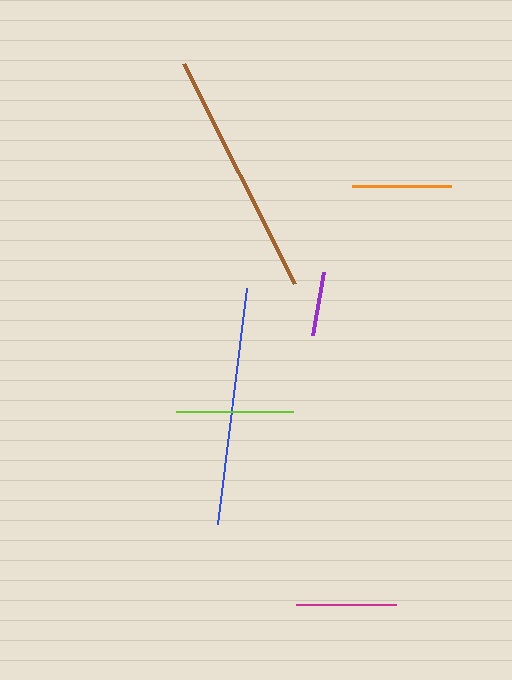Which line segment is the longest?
The brown line is the longest at approximately 247 pixels.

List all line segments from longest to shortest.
From longest to shortest: brown, blue, lime, magenta, orange, purple.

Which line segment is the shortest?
The purple line is the shortest at approximately 64 pixels.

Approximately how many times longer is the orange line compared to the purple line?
The orange line is approximately 1.5 times the length of the purple line.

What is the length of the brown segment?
The brown segment is approximately 247 pixels long.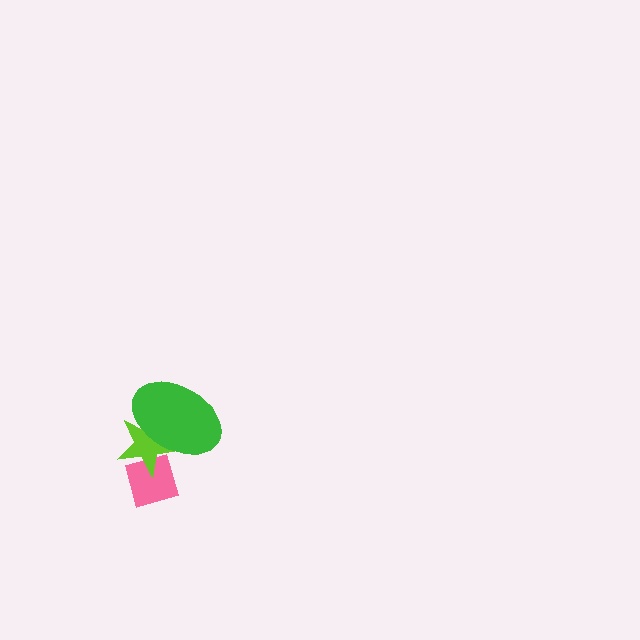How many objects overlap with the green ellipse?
2 objects overlap with the green ellipse.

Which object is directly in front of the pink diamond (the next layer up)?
The lime star is directly in front of the pink diamond.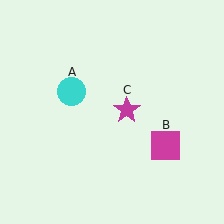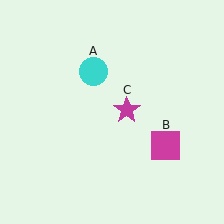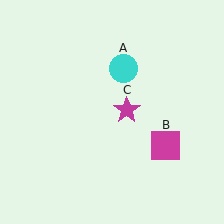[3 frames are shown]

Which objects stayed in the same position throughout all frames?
Magenta square (object B) and magenta star (object C) remained stationary.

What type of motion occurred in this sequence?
The cyan circle (object A) rotated clockwise around the center of the scene.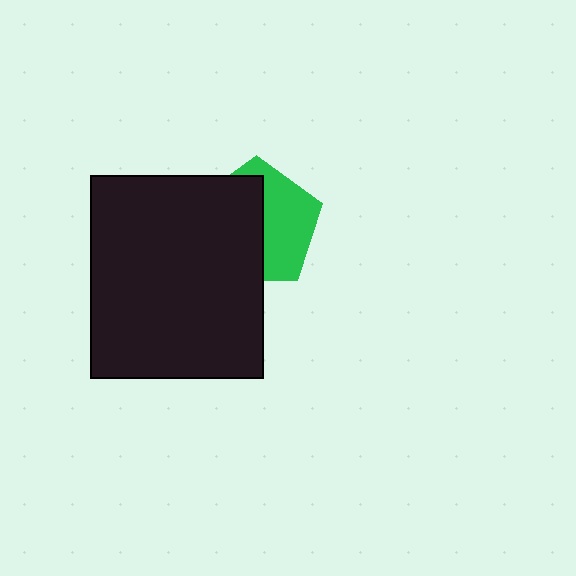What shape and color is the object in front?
The object in front is a black rectangle.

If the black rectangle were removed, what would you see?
You would see the complete green pentagon.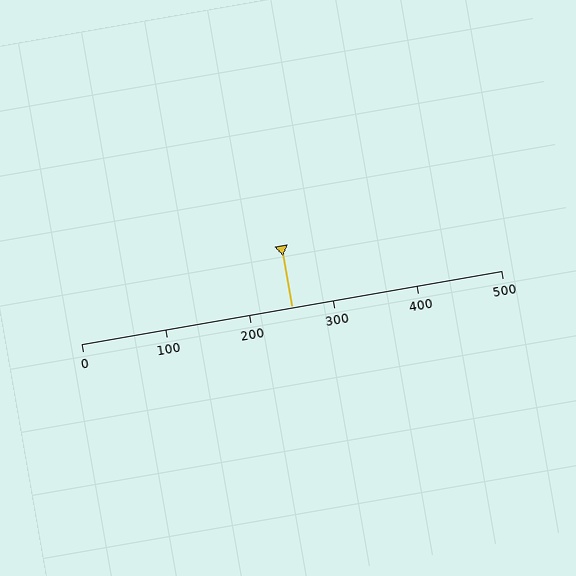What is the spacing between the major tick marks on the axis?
The major ticks are spaced 100 apart.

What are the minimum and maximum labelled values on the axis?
The axis runs from 0 to 500.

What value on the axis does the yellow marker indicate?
The marker indicates approximately 250.